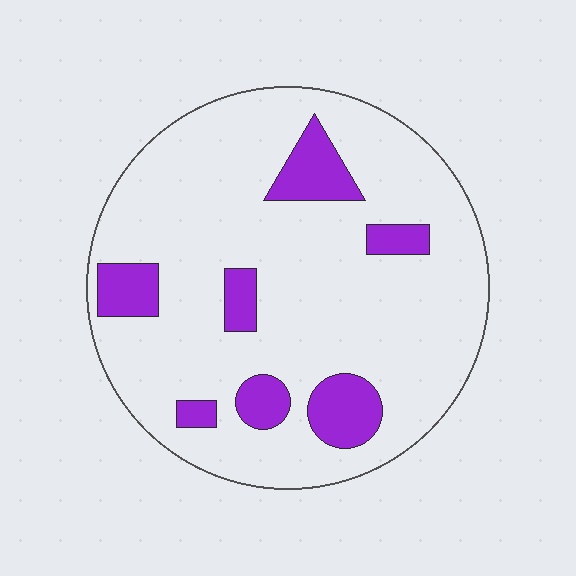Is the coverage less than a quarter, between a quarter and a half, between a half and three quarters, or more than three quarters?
Less than a quarter.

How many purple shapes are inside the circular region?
7.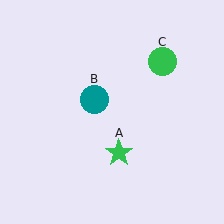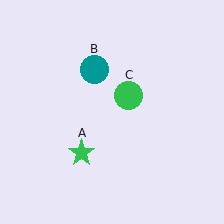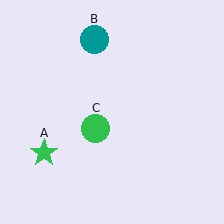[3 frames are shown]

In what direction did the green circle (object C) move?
The green circle (object C) moved down and to the left.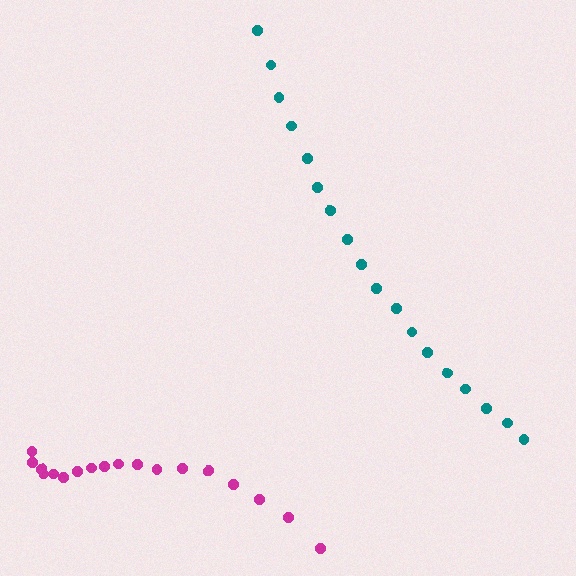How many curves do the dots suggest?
There are 2 distinct paths.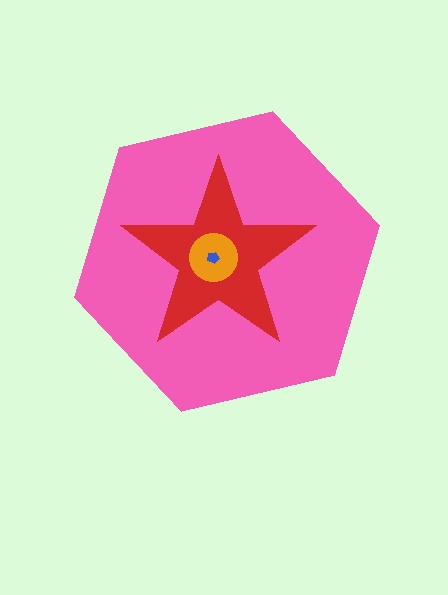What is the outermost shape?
The pink hexagon.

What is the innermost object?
The blue pentagon.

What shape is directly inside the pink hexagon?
The red star.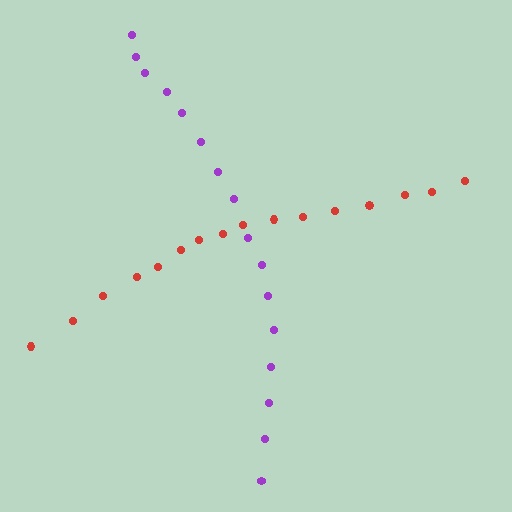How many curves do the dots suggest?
There are 2 distinct paths.